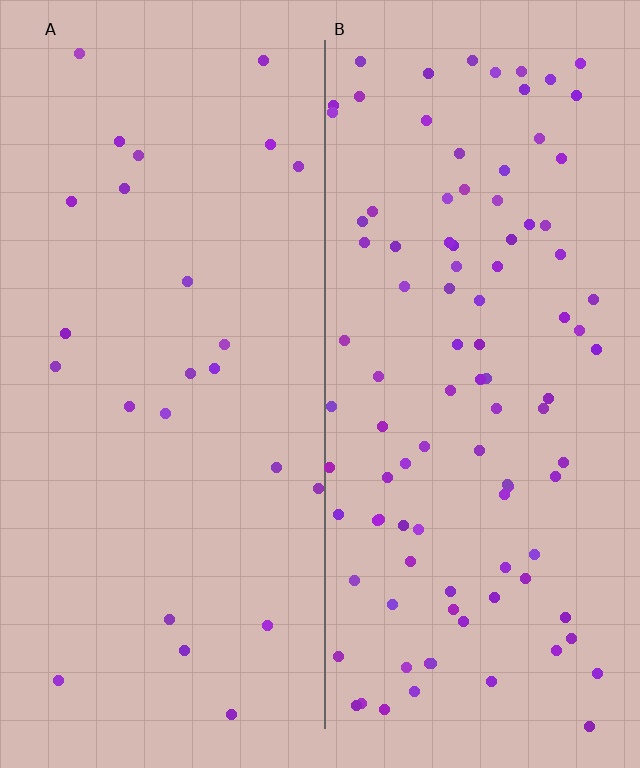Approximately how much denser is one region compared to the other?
Approximately 4.0× — region B over region A.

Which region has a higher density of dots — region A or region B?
B (the right).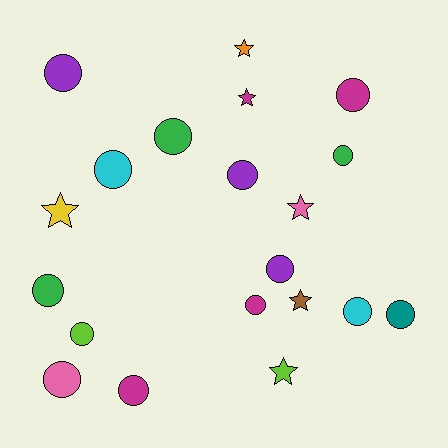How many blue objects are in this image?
There are no blue objects.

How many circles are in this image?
There are 14 circles.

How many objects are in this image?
There are 20 objects.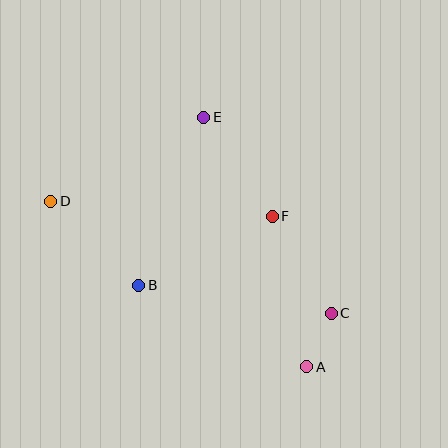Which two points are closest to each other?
Points A and C are closest to each other.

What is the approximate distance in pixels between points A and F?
The distance between A and F is approximately 154 pixels.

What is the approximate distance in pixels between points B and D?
The distance between B and D is approximately 121 pixels.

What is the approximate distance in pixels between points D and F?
The distance between D and F is approximately 222 pixels.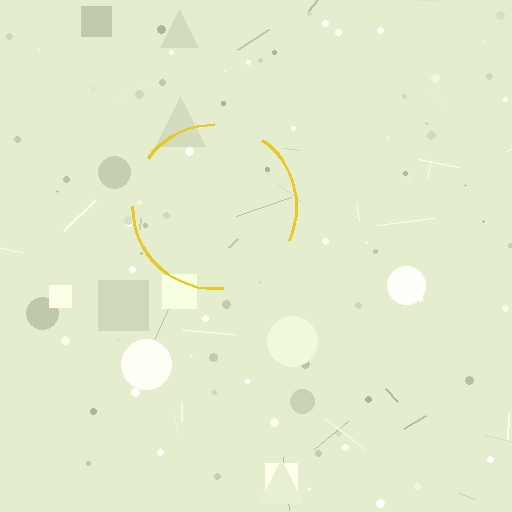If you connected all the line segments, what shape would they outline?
They would outline a circle.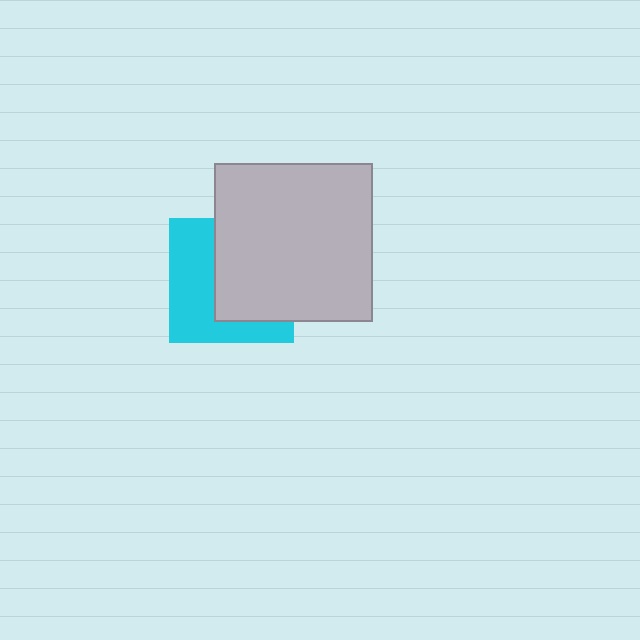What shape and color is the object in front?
The object in front is a light gray square.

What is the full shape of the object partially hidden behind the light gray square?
The partially hidden object is a cyan square.